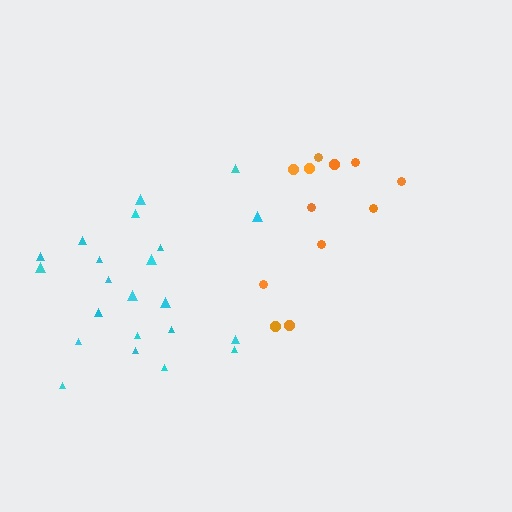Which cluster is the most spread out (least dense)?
Orange.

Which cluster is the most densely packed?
Cyan.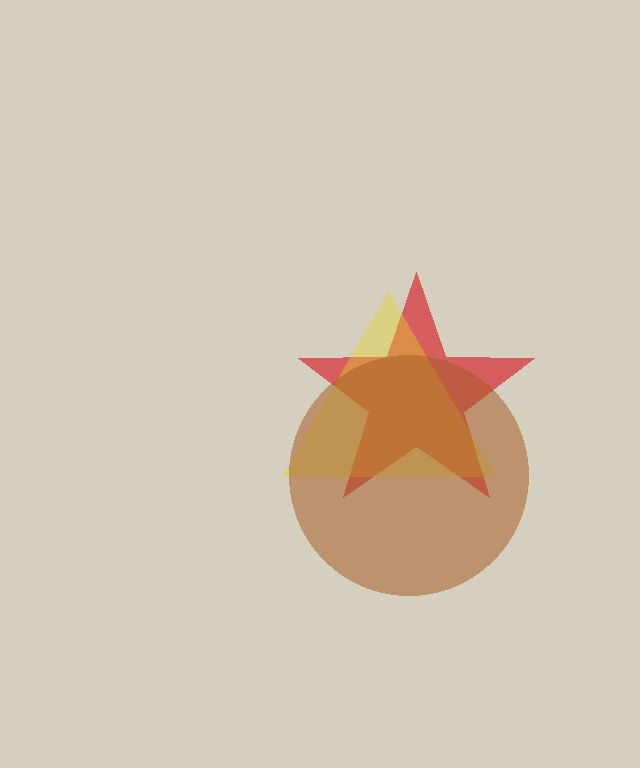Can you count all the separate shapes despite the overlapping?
Yes, there are 3 separate shapes.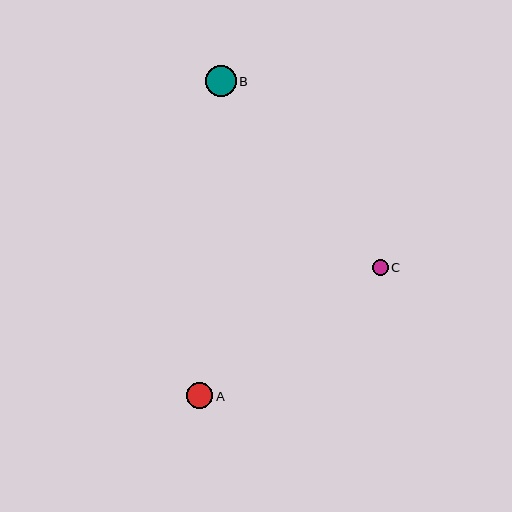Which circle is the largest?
Circle B is the largest with a size of approximately 30 pixels.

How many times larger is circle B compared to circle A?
Circle B is approximately 1.2 times the size of circle A.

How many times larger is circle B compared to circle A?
Circle B is approximately 1.2 times the size of circle A.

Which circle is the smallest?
Circle C is the smallest with a size of approximately 16 pixels.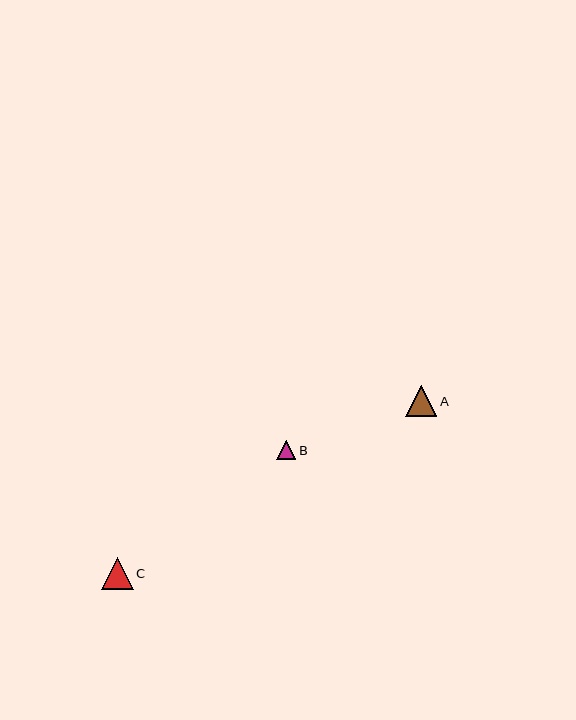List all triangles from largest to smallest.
From largest to smallest: C, A, B.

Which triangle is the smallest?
Triangle B is the smallest with a size of approximately 19 pixels.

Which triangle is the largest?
Triangle C is the largest with a size of approximately 31 pixels.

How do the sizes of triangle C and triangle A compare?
Triangle C and triangle A are approximately the same size.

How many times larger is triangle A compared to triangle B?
Triangle A is approximately 1.6 times the size of triangle B.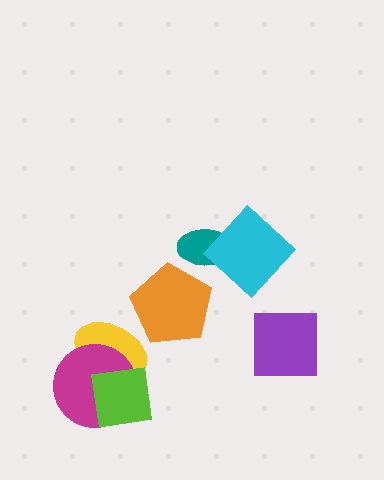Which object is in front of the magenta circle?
The lime square is in front of the magenta circle.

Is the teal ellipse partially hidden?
Yes, it is partially covered by another shape.